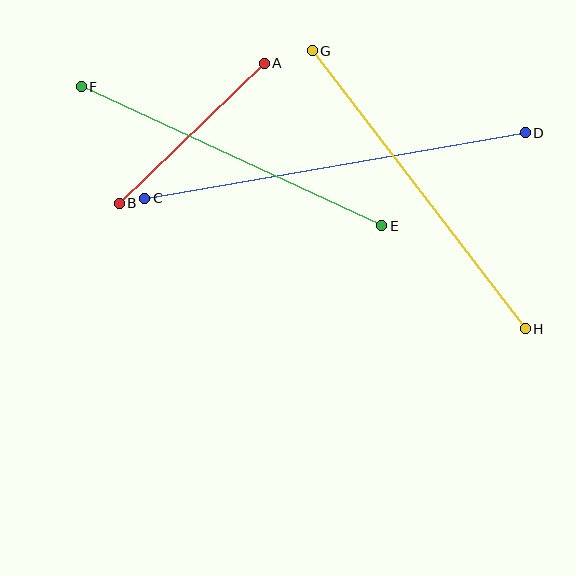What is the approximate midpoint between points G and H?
The midpoint is at approximately (419, 190) pixels.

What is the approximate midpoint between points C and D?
The midpoint is at approximately (335, 165) pixels.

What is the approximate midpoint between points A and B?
The midpoint is at approximately (192, 133) pixels.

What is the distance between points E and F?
The distance is approximately 331 pixels.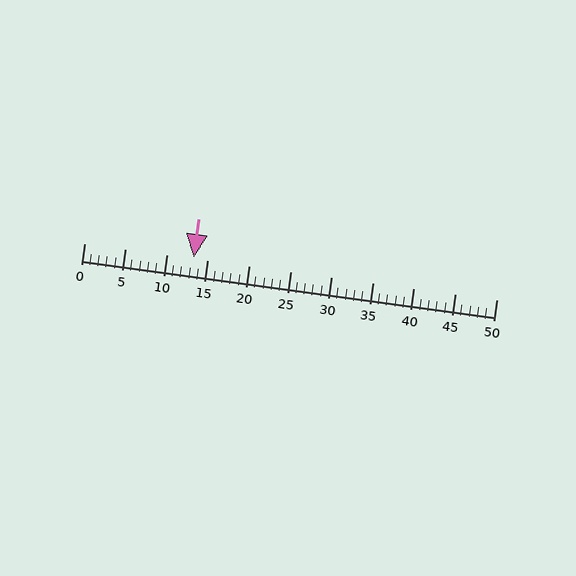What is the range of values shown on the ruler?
The ruler shows values from 0 to 50.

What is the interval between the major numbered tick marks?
The major tick marks are spaced 5 units apart.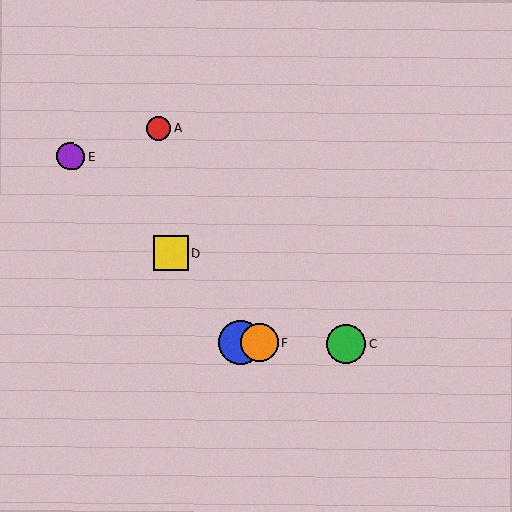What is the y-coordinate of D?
Object D is at y≈253.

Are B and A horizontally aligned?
No, B is at y≈343 and A is at y≈128.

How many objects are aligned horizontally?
3 objects (B, C, F) are aligned horizontally.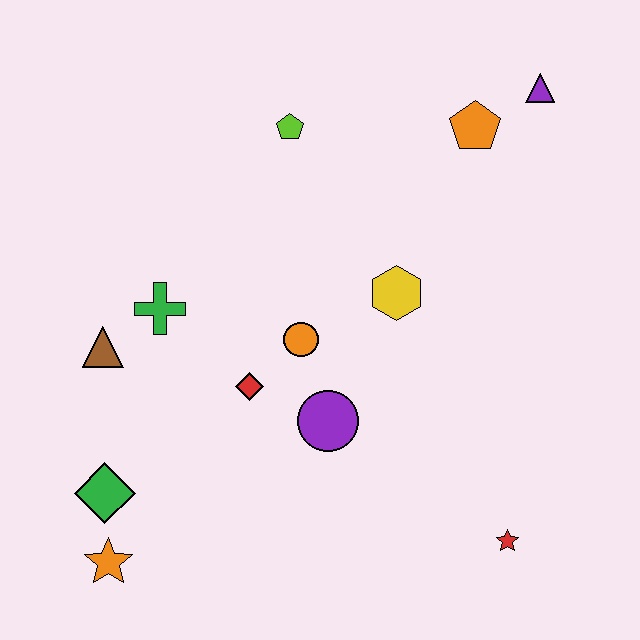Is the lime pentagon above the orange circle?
Yes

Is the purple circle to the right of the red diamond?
Yes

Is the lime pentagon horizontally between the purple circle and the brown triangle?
Yes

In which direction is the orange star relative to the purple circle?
The orange star is to the left of the purple circle.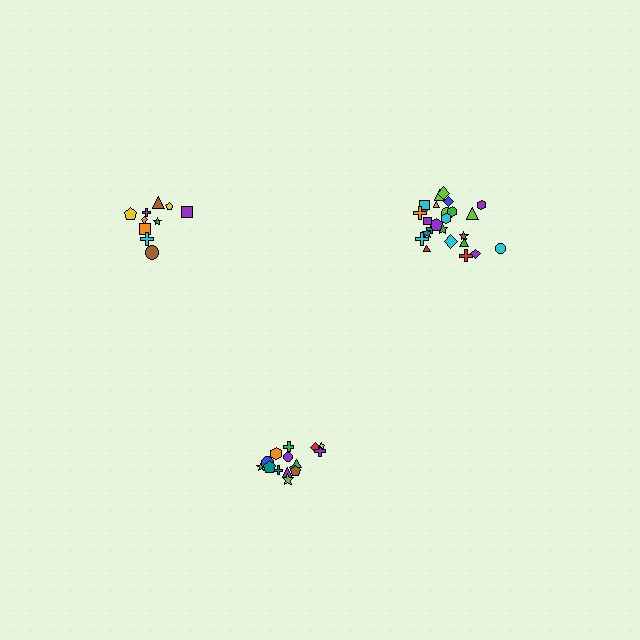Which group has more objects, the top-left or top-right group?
The top-right group.